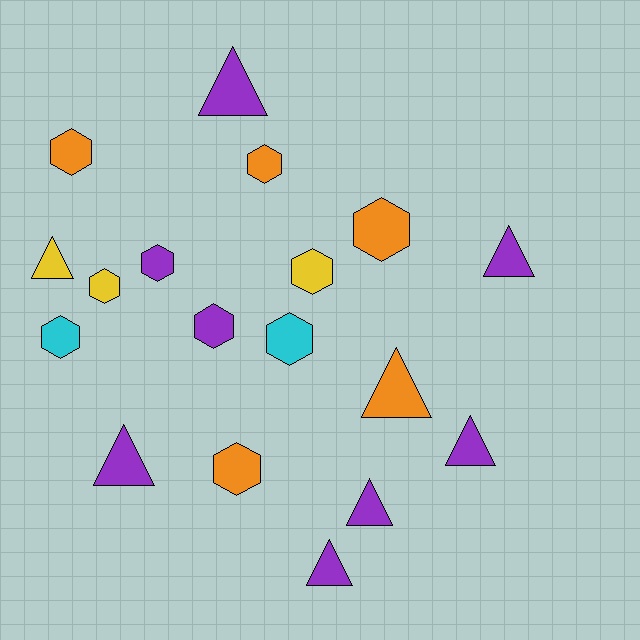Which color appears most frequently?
Purple, with 8 objects.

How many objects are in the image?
There are 18 objects.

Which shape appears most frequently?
Hexagon, with 10 objects.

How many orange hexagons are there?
There are 4 orange hexagons.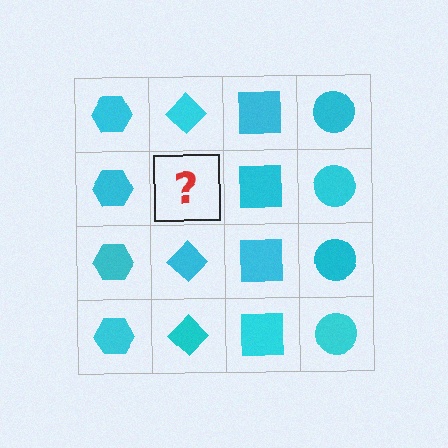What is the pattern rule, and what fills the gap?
The rule is that each column has a consistent shape. The gap should be filled with a cyan diamond.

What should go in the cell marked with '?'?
The missing cell should contain a cyan diamond.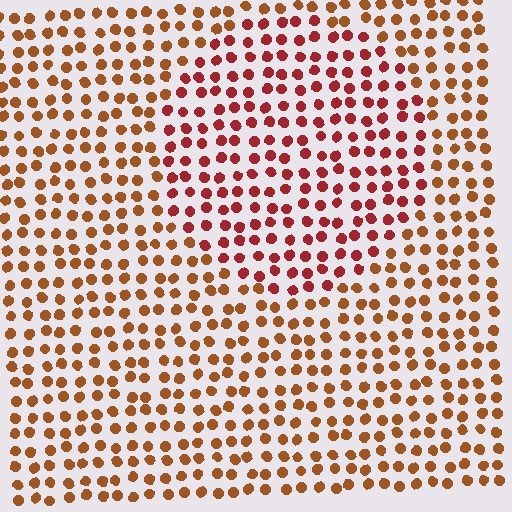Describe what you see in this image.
The image is filled with small brown elements in a uniform arrangement. A circle-shaped region is visible where the elements are tinted to a slightly different hue, forming a subtle color boundary.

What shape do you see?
I see a circle.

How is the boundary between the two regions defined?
The boundary is defined purely by a slight shift in hue (about 30 degrees). Spacing, size, and orientation are identical on both sides.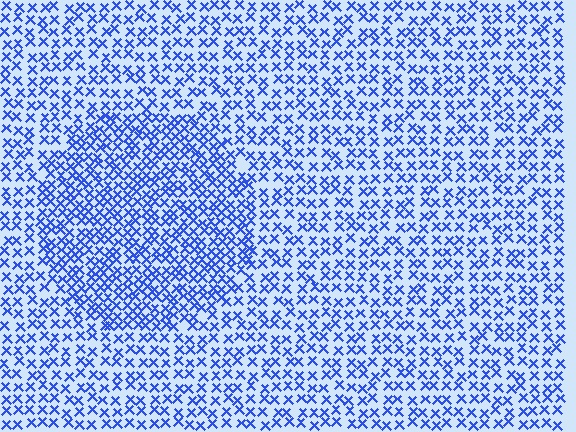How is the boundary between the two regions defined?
The boundary is defined by a change in element density (approximately 1.7x ratio). All elements are the same color, size, and shape.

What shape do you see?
I see a circle.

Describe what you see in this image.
The image contains small blue elements arranged at two different densities. A circle-shaped region is visible where the elements are more densely packed than the surrounding area.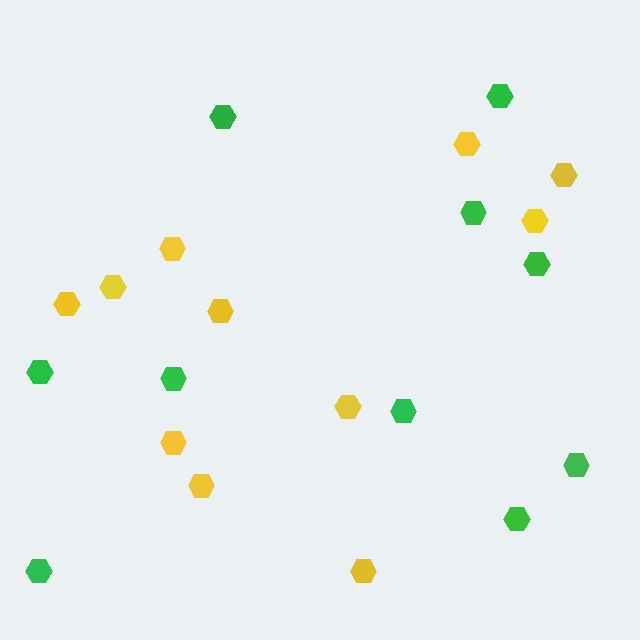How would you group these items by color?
There are 2 groups: one group of green hexagons (10) and one group of yellow hexagons (11).